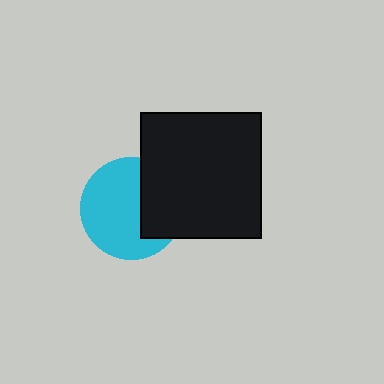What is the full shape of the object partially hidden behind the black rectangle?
The partially hidden object is a cyan circle.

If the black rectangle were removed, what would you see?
You would see the complete cyan circle.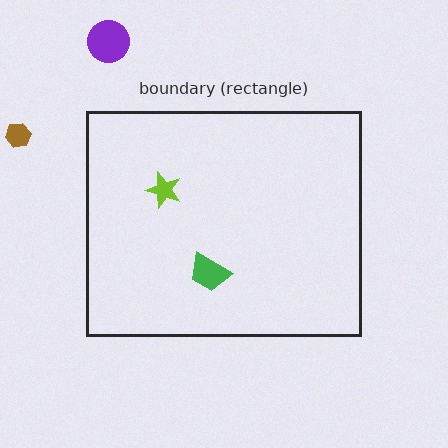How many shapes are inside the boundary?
2 inside, 2 outside.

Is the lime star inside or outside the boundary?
Inside.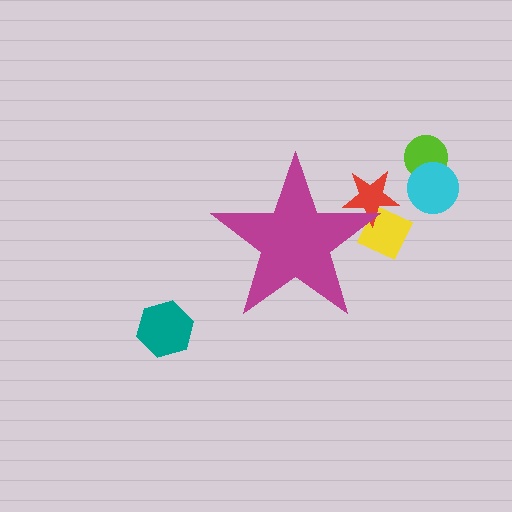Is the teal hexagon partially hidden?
No, the teal hexagon is fully visible.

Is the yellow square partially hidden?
Yes, the yellow square is partially hidden behind the magenta star.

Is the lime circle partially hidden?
No, the lime circle is fully visible.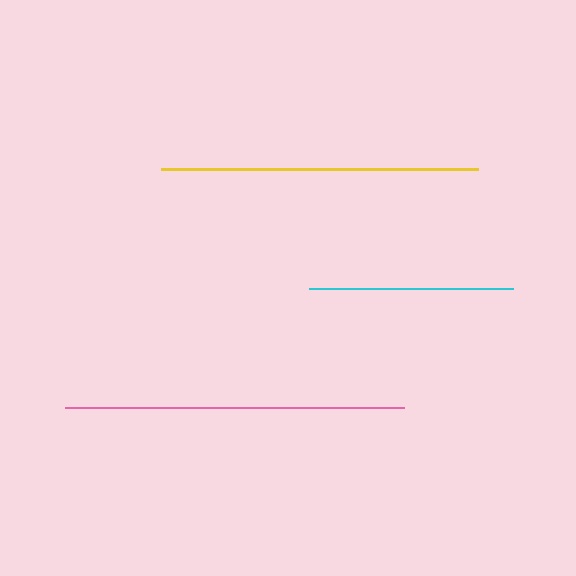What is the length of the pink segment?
The pink segment is approximately 339 pixels long.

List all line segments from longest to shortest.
From longest to shortest: pink, yellow, cyan.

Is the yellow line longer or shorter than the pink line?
The pink line is longer than the yellow line.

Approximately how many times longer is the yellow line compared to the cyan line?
The yellow line is approximately 1.6 times the length of the cyan line.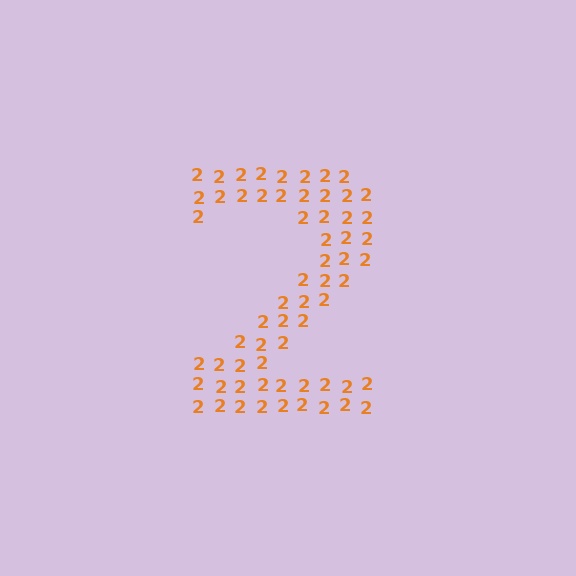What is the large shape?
The large shape is the digit 2.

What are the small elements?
The small elements are digit 2's.